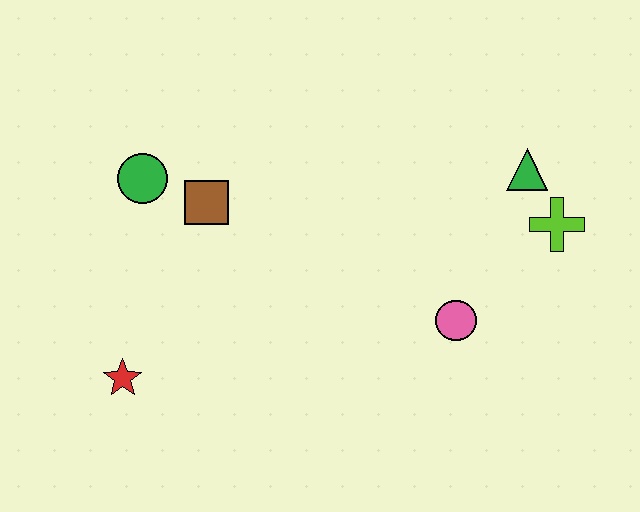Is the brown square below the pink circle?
No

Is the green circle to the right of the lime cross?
No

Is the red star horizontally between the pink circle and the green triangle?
No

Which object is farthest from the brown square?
The lime cross is farthest from the brown square.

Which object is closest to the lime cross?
The green triangle is closest to the lime cross.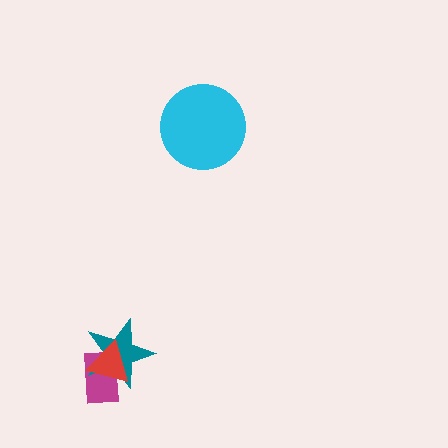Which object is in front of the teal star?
The red triangle is in front of the teal star.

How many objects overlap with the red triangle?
2 objects overlap with the red triangle.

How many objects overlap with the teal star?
2 objects overlap with the teal star.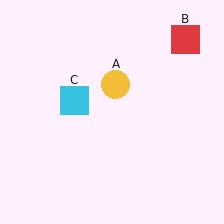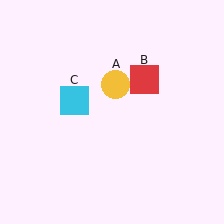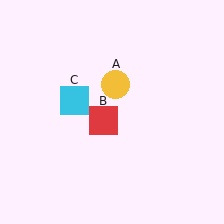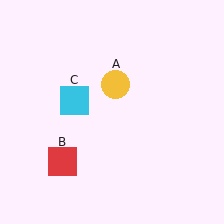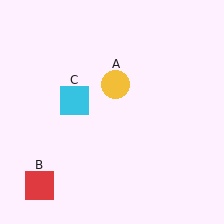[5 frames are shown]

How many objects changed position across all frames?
1 object changed position: red square (object B).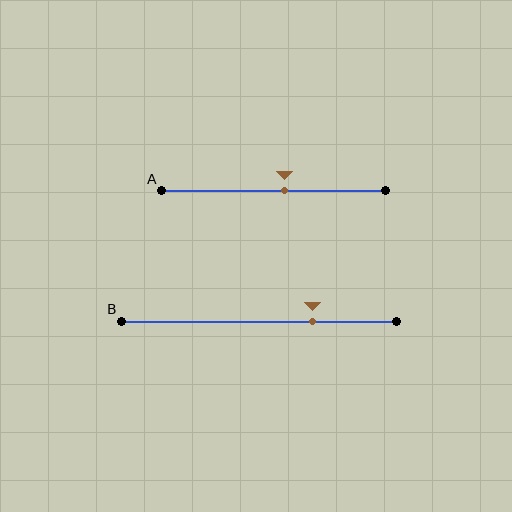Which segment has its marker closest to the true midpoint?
Segment A has its marker closest to the true midpoint.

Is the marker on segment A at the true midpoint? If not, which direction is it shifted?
No, the marker on segment A is shifted to the right by about 5% of the segment length.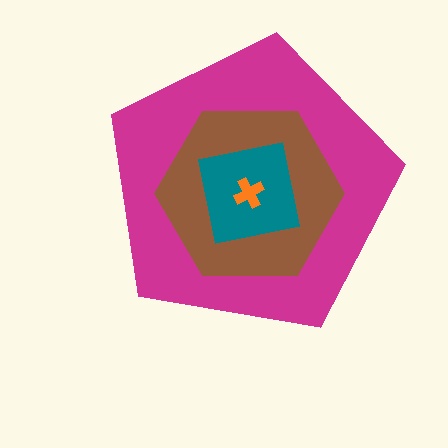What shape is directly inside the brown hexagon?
The teal square.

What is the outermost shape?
The magenta pentagon.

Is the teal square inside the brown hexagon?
Yes.